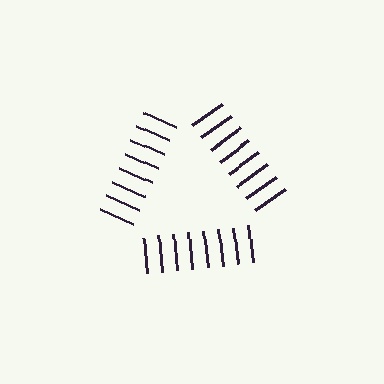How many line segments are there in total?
24 — 8 along each of the 3 edges.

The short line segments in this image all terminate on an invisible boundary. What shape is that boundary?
An illusory triangle — the line segments terminate on its edges but no continuous stroke is drawn.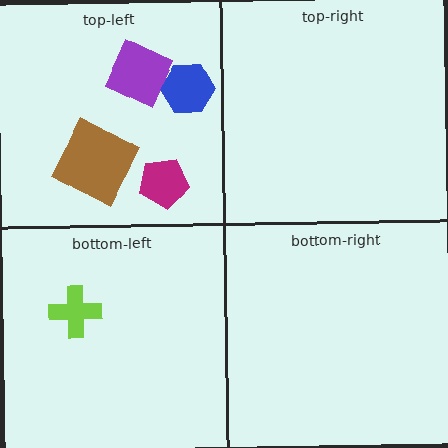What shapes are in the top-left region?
The purple diamond, the brown square, the blue hexagon, the magenta pentagon.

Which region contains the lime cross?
The bottom-left region.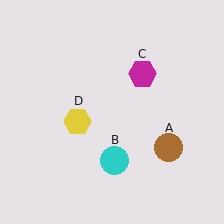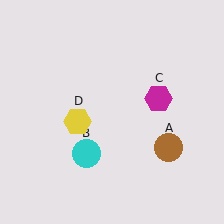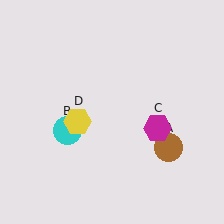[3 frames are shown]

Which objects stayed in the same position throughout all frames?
Brown circle (object A) and yellow hexagon (object D) remained stationary.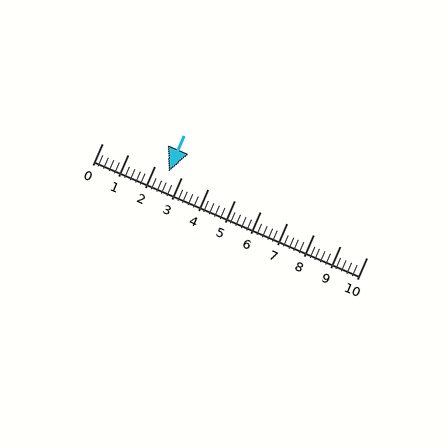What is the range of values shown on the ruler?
The ruler shows values from 0 to 10.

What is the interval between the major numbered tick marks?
The major tick marks are spaced 1 units apart.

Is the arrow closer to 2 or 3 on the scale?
The arrow is closer to 3.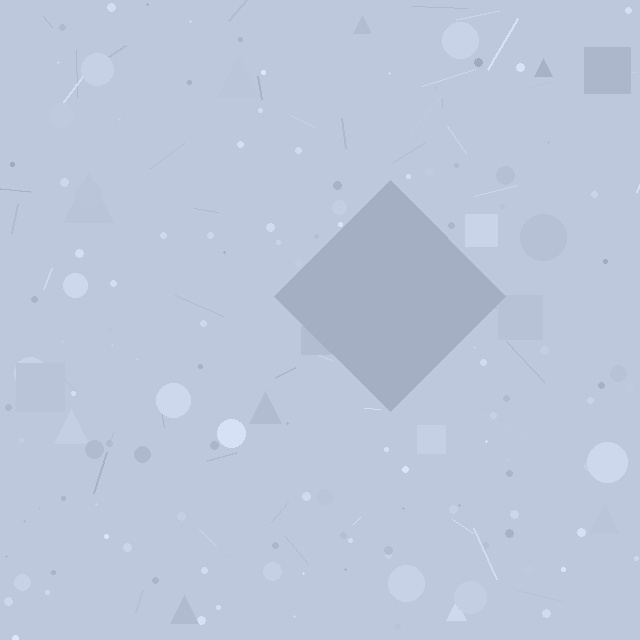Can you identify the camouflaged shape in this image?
The camouflaged shape is a diamond.